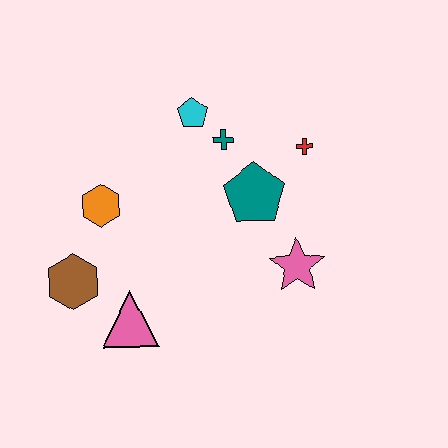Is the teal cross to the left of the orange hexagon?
No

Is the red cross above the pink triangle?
Yes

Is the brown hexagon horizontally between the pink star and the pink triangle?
No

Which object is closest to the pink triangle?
The brown hexagon is closest to the pink triangle.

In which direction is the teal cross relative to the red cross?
The teal cross is to the left of the red cross.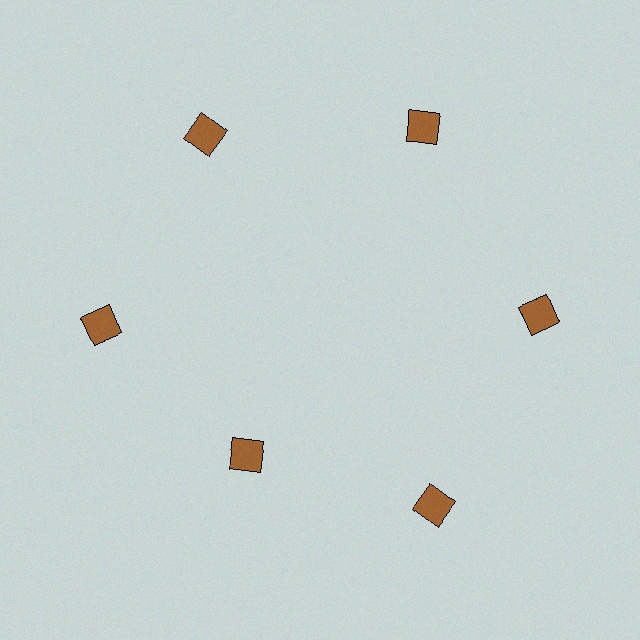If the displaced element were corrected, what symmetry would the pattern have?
It would have 6-fold rotational symmetry — the pattern would map onto itself every 60 degrees.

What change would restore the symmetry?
The symmetry would be restored by moving it outward, back onto the ring so that all 6 squares sit at equal angles and equal distance from the center.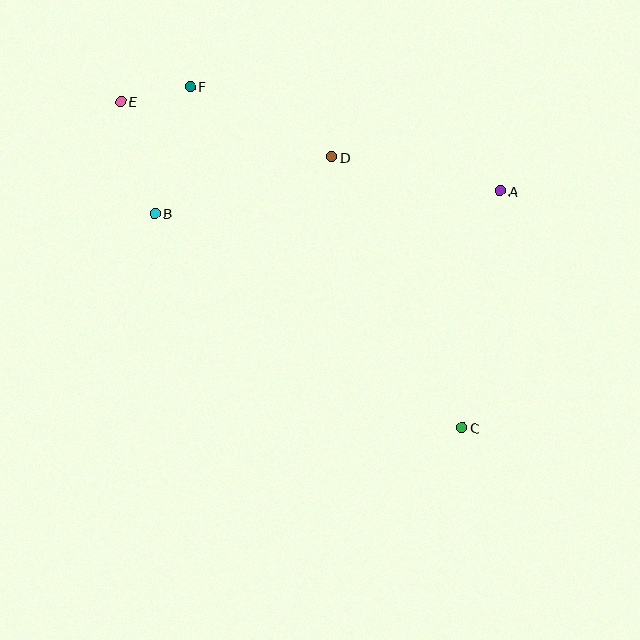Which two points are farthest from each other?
Points C and E are farthest from each other.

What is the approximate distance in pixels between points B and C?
The distance between B and C is approximately 374 pixels.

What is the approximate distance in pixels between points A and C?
The distance between A and C is approximately 240 pixels.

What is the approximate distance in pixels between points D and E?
The distance between D and E is approximately 218 pixels.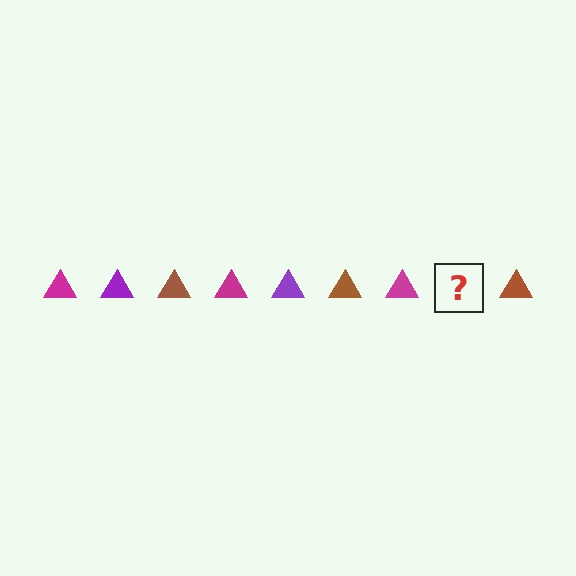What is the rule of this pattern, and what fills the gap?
The rule is that the pattern cycles through magenta, purple, brown triangles. The gap should be filled with a purple triangle.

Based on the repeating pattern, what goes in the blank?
The blank should be a purple triangle.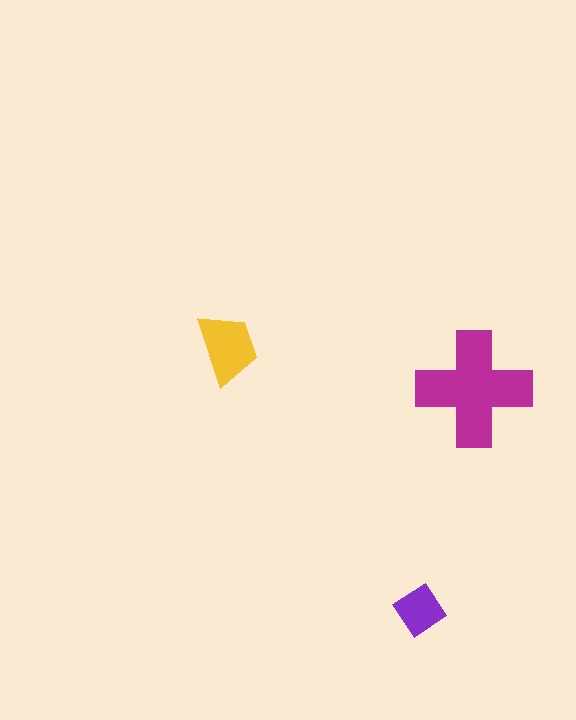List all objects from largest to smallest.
The magenta cross, the yellow trapezoid, the purple diamond.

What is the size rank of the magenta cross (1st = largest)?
1st.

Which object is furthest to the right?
The magenta cross is rightmost.